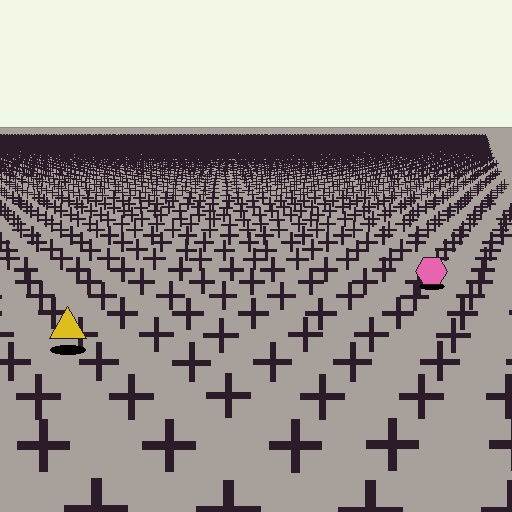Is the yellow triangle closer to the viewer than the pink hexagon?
Yes. The yellow triangle is closer — you can tell from the texture gradient: the ground texture is coarser near it.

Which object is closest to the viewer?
The yellow triangle is closest. The texture marks near it are larger and more spread out.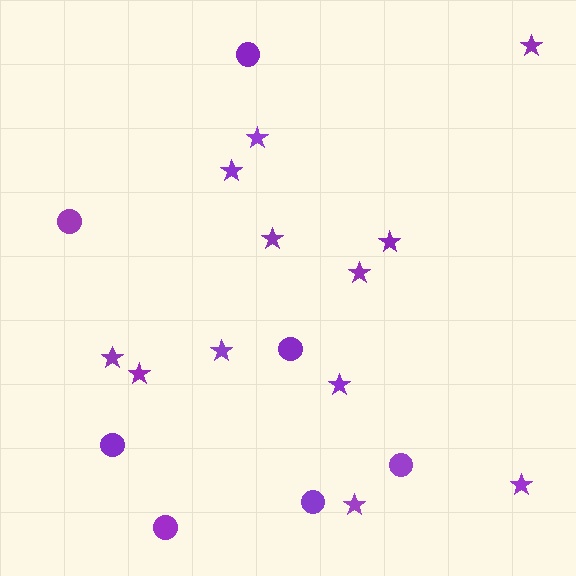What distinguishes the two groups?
There are 2 groups: one group of circles (7) and one group of stars (12).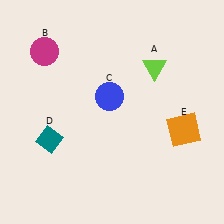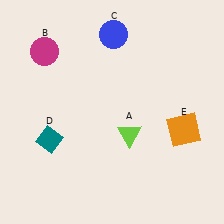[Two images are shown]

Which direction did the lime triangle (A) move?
The lime triangle (A) moved down.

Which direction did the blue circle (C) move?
The blue circle (C) moved up.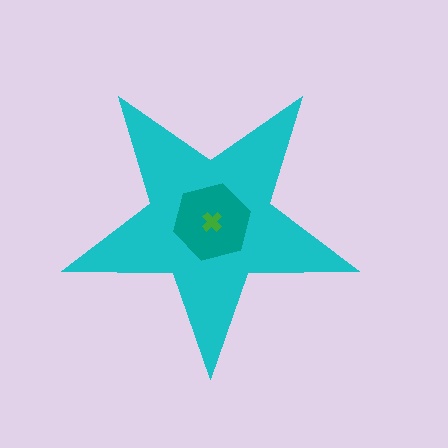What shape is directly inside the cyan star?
The teal hexagon.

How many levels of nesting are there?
3.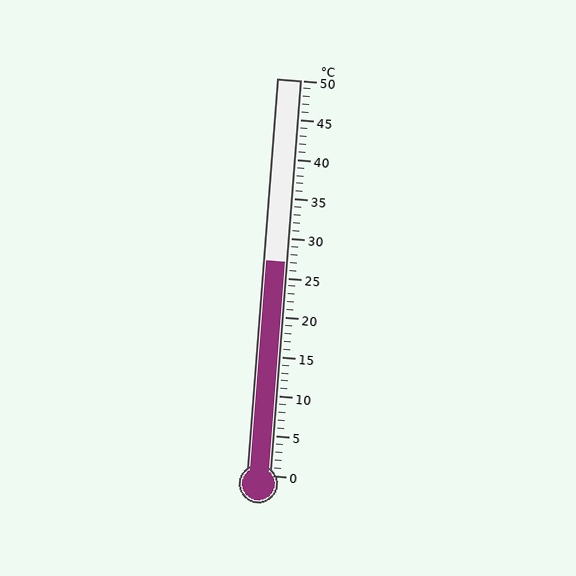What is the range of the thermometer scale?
The thermometer scale ranges from 0°C to 50°C.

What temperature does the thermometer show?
The thermometer shows approximately 27°C.